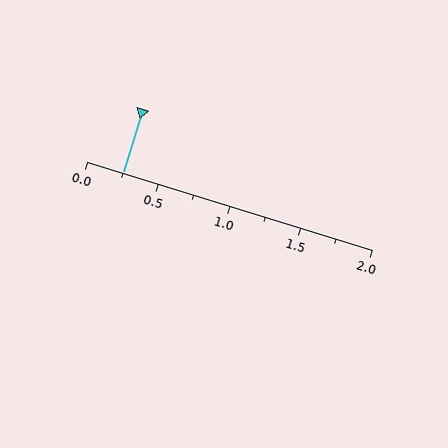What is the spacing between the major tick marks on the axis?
The major ticks are spaced 0.5 apart.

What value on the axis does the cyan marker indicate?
The marker indicates approximately 0.25.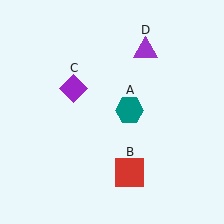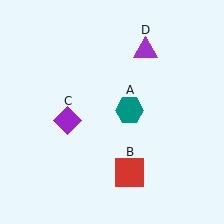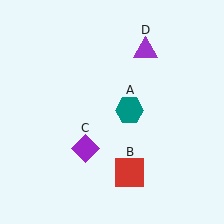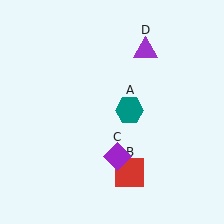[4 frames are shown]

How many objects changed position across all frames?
1 object changed position: purple diamond (object C).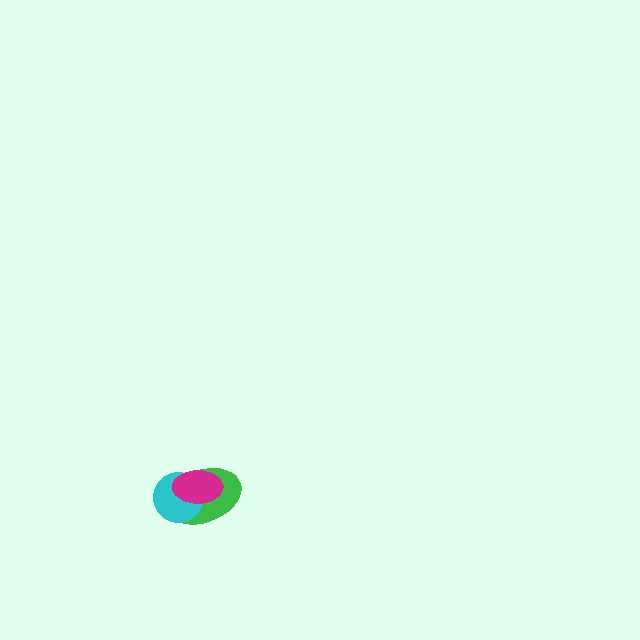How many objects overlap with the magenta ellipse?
2 objects overlap with the magenta ellipse.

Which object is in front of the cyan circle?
The magenta ellipse is in front of the cyan circle.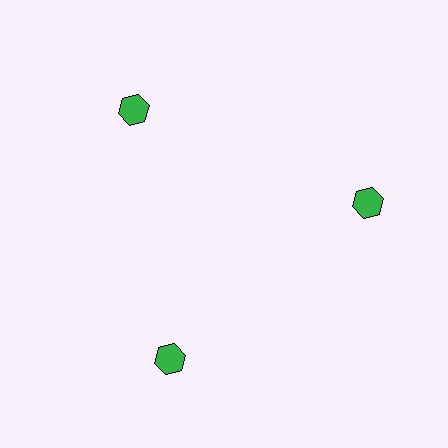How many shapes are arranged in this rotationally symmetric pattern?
There are 3 shapes, arranged in 3 groups of 1.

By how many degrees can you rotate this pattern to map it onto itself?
The pattern maps onto itself every 120 degrees of rotation.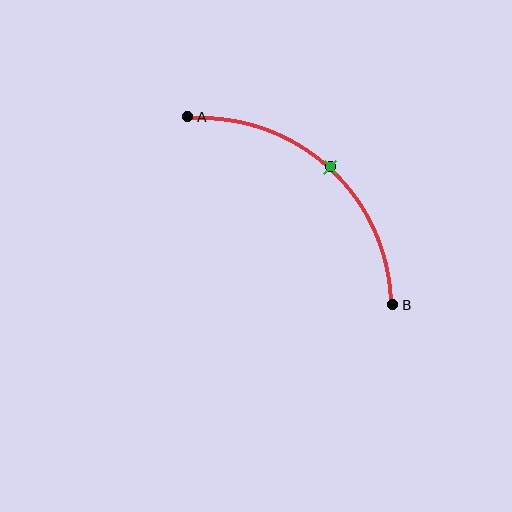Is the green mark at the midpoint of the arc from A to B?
Yes. The green mark lies on the arc at equal arc-length from both A and B — it is the arc midpoint.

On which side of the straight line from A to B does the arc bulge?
The arc bulges above and to the right of the straight line connecting A and B.